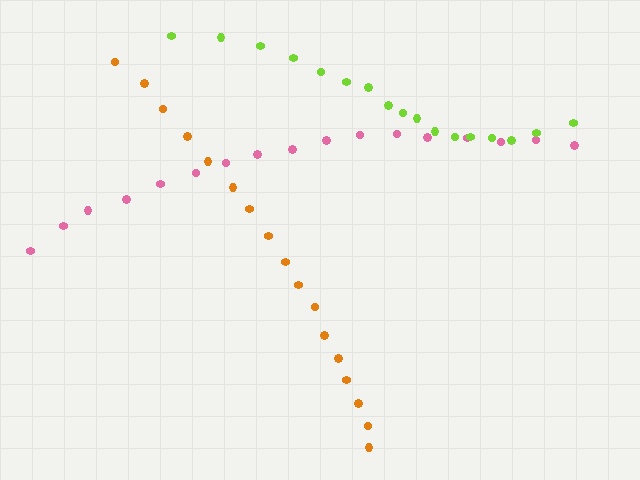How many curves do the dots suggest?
There are 3 distinct paths.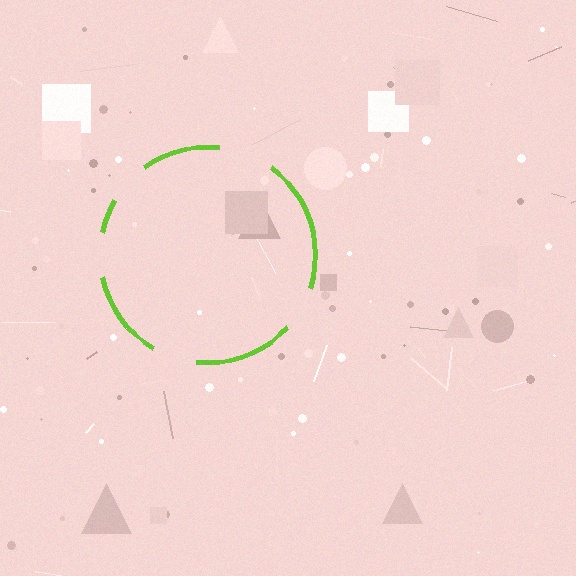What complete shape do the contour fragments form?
The contour fragments form a circle.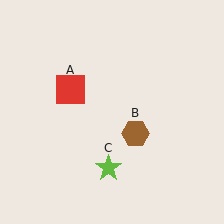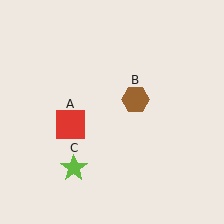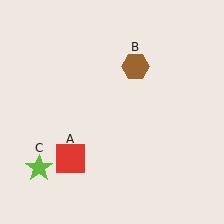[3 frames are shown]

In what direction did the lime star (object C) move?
The lime star (object C) moved left.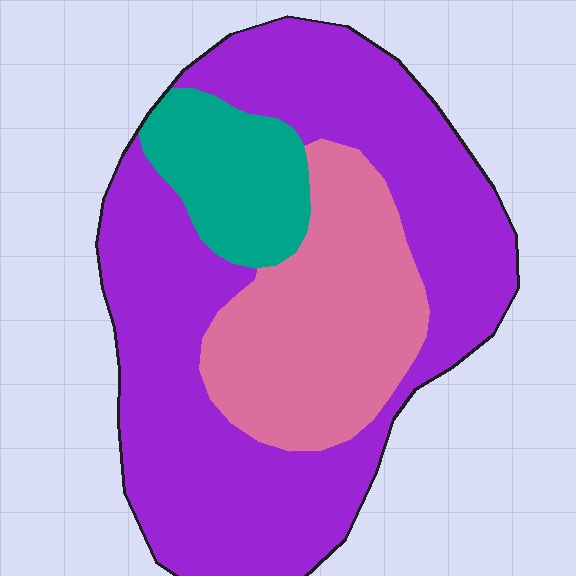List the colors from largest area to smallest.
From largest to smallest: purple, pink, teal.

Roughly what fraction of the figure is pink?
Pink takes up between a sixth and a third of the figure.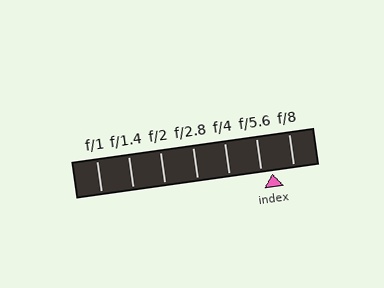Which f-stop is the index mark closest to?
The index mark is closest to f/5.6.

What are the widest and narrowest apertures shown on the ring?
The widest aperture shown is f/1 and the narrowest is f/8.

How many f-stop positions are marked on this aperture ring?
There are 7 f-stop positions marked.